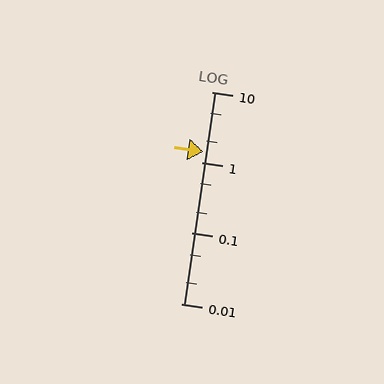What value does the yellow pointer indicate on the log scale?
The pointer indicates approximately 1.4.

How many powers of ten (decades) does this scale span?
The scale spans 3 decades, from 0.01 to 10.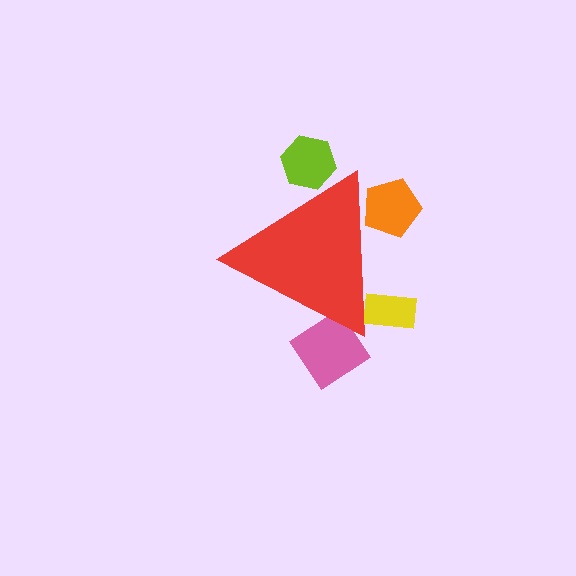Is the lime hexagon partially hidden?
Yes, the lime hexagon is partially hidden behind the red triangle.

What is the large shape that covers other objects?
A red triangle.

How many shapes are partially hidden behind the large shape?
4 shapes are partially hidden.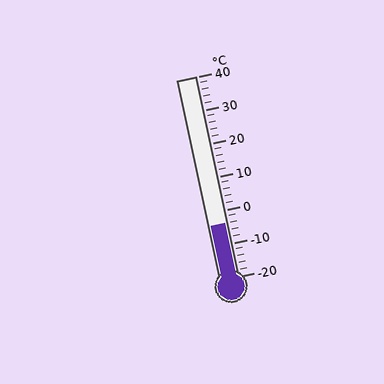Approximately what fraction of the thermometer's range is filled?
The thermometer is filled to approximately 25% of its range.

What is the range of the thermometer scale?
The thermometer scale ranges from -20°C to 40°C.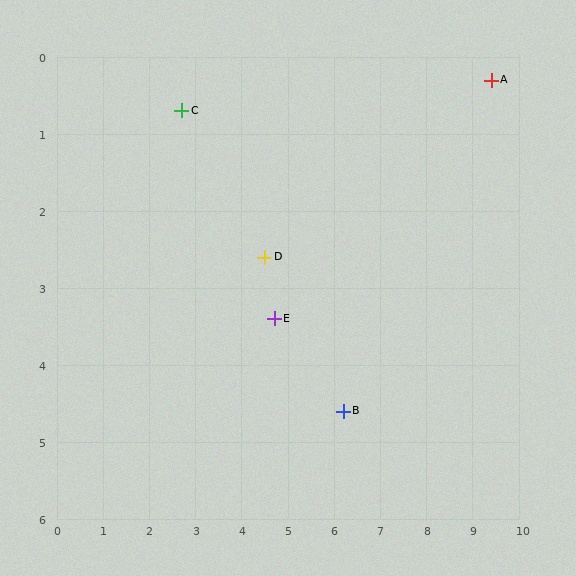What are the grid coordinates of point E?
Point E is at approximately (4.7, 3.4).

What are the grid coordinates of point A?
Point A is at approximately (9.4, 0.3).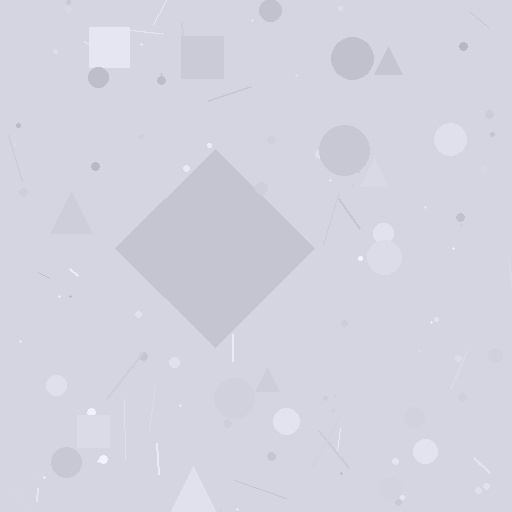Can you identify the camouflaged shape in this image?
The camouflaged shape is a diamond.